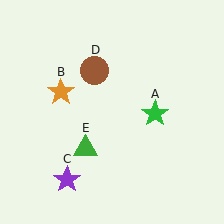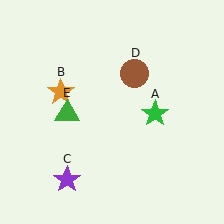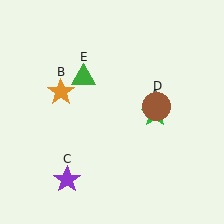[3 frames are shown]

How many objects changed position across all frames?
2 objects changed position: brown circle (object D), green triangle (object E).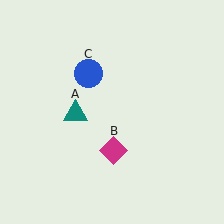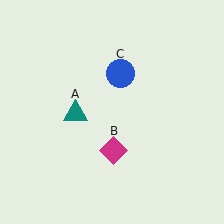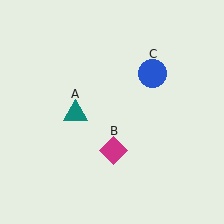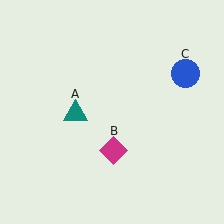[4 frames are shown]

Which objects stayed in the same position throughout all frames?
Teal triangle (object A) and magenta diamond (object B) remained stationary.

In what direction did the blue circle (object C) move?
The blue circle (object C) moved right.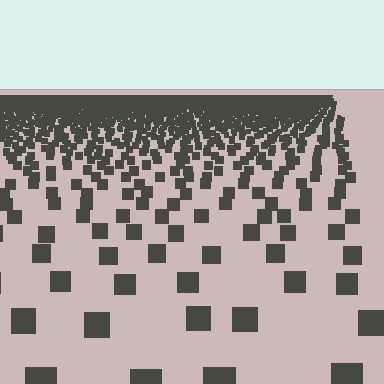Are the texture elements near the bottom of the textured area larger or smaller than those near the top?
Larger. Near the bottom, elements are closer to the viewer and appear at a bigger on-screen size.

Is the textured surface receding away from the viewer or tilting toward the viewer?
The surface is receding away from the viewer. Texture elements get smaller and denser toward the top.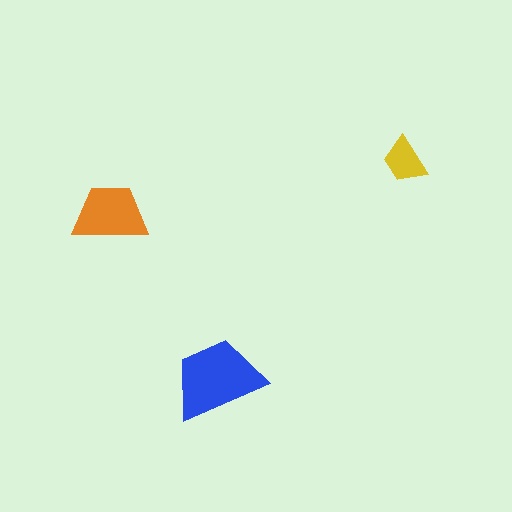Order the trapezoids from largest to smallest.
the blue one, the orange one, the yellow one.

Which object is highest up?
The yellow trapezoid is topmost.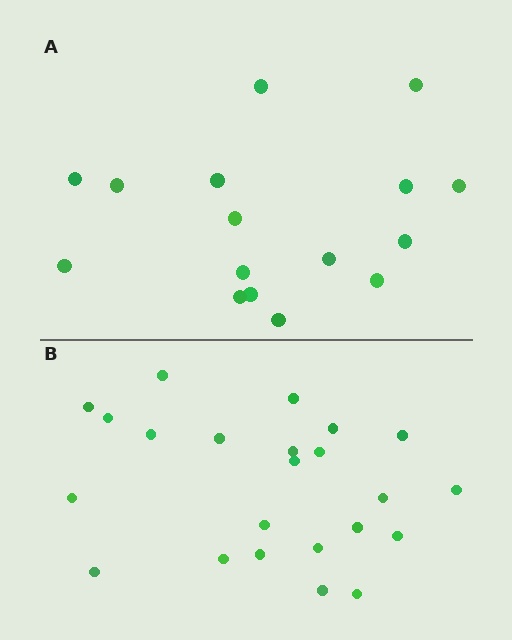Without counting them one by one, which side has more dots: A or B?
Region B (the bottom region) has more dots.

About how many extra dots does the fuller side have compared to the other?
Region B has roughly 8 or so more dots than region A.